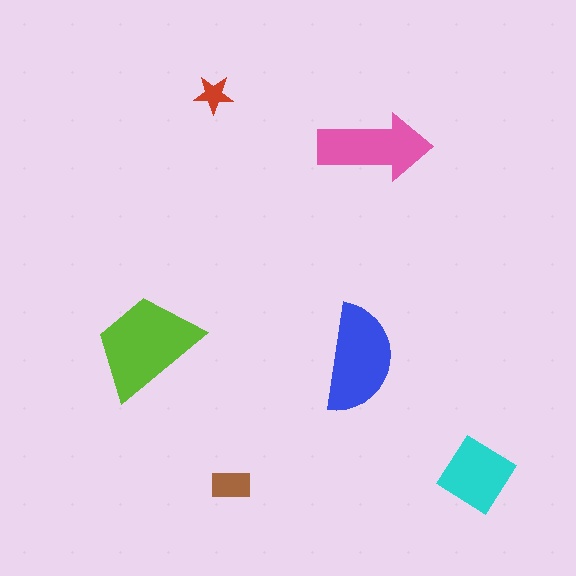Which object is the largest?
The lime trapezoid.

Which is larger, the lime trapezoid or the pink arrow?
The lime trapezoid.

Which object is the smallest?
The red star.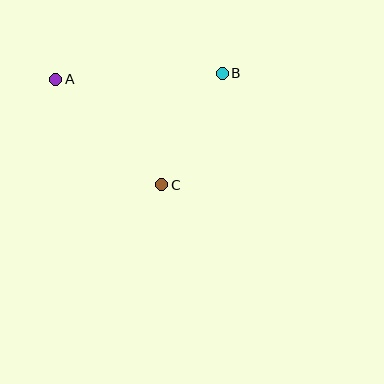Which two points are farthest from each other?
Points A and B are farthest from each other.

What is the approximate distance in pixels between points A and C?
The distance between A and C is approximately 150 pixels.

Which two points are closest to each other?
Points B and C are closest to each other.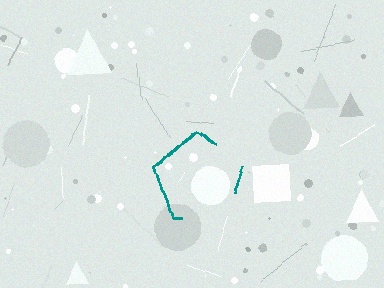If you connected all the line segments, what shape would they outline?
They would outline a pentagon.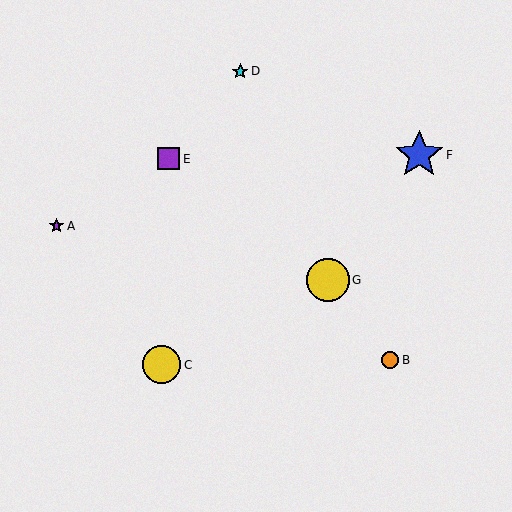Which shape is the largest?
The blue star (labeled F) is the largest.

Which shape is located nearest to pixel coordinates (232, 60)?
The cyan star (labeled D) at (240, 72) is nearest to that location.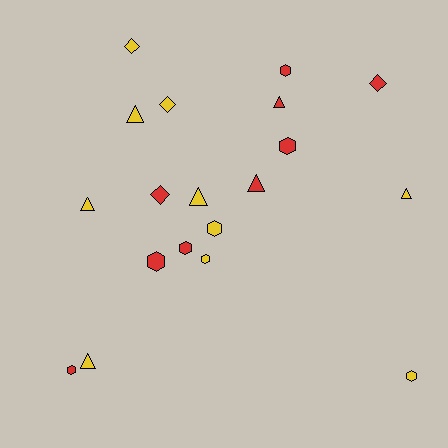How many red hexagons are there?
There are 5 red hexagons.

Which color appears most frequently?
Yellow, with 10 objects.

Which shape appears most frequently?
Hexagon, with 8 objects.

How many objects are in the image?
There are 19 objects.